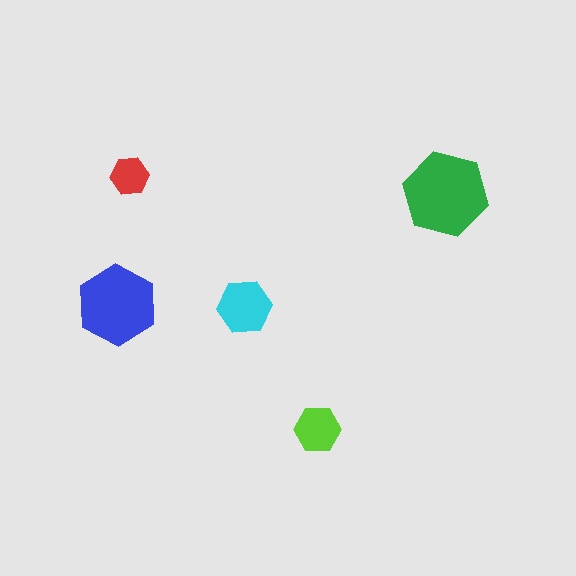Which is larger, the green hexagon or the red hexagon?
The green one.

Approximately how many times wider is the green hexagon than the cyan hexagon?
About 1.5 times wider.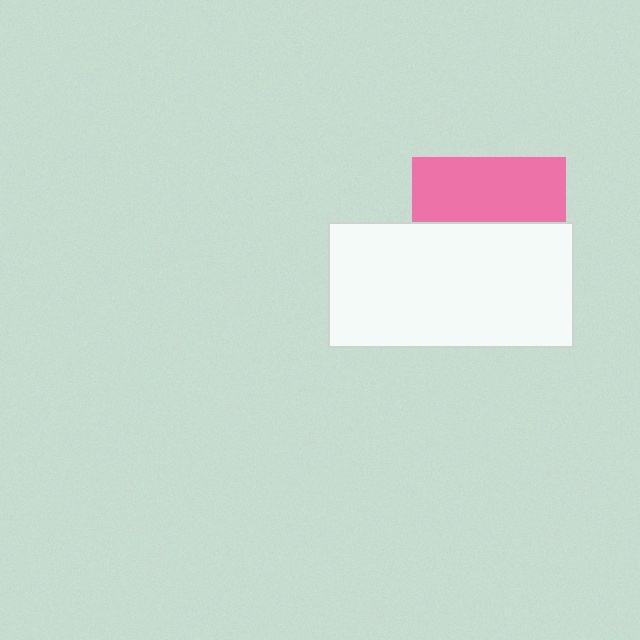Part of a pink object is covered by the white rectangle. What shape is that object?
It is a square.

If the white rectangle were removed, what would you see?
You would see the complete pink square.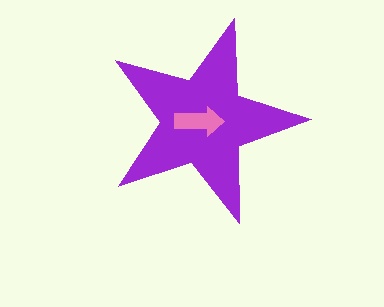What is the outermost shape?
The purple star.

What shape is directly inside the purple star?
The pink arrow.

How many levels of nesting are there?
2.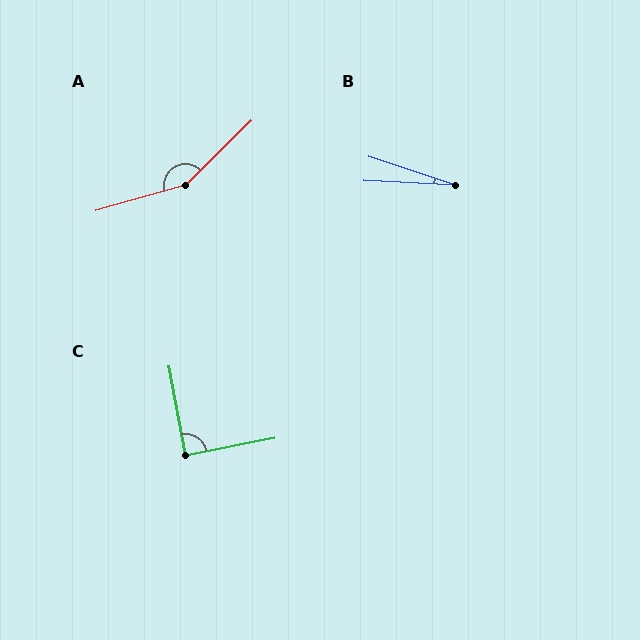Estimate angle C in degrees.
Approximately 89 degrees.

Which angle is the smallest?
B, at approximately 15 degrees.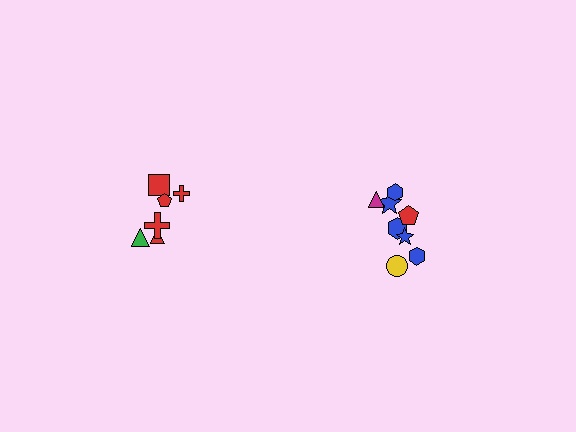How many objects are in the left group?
There are 6 objects.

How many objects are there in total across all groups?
There are 14 objects.